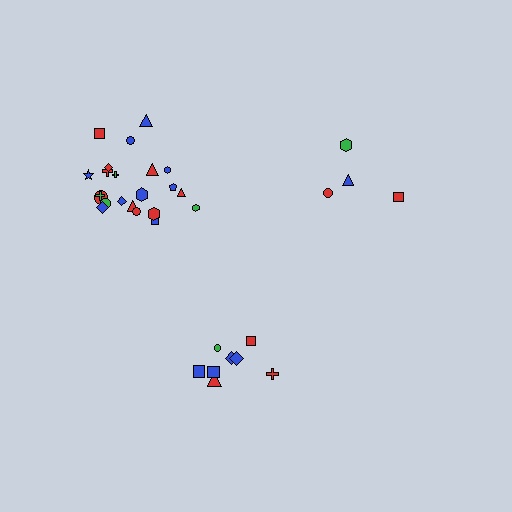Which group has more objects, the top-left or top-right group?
The top-left group.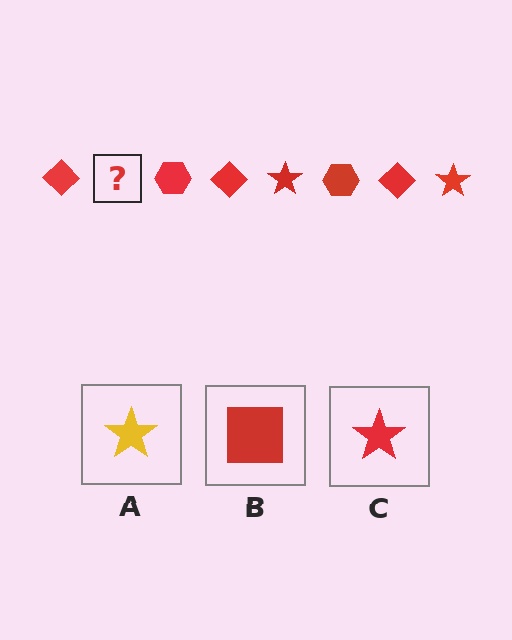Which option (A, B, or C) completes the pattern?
C.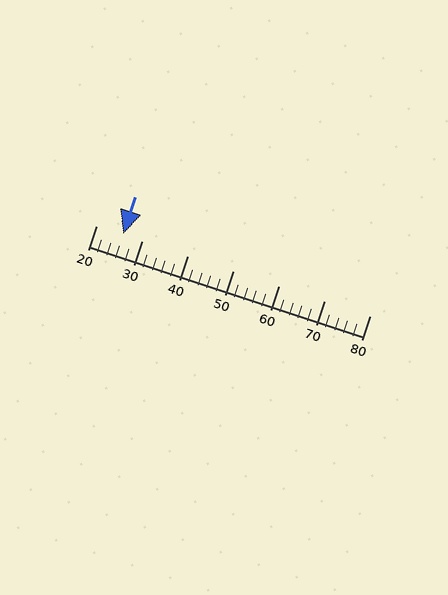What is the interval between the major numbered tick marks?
The major tick marks are spaced 10 units apart.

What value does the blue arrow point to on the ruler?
The blue arrow points to approximately 26.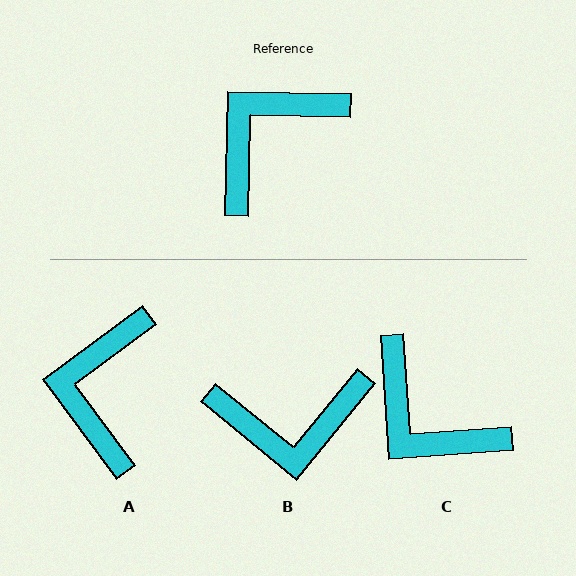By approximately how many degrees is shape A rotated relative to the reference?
Approximately 38 degrees counter-clockwise.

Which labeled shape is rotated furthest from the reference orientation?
B, about 142 degrees away.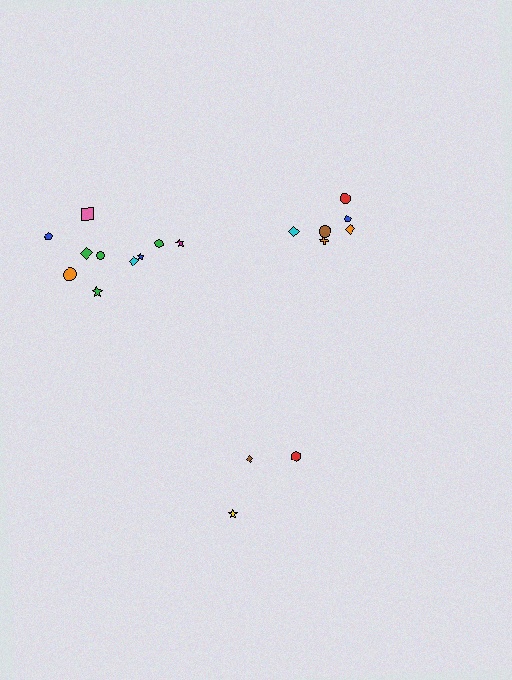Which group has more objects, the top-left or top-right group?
The top-left group.